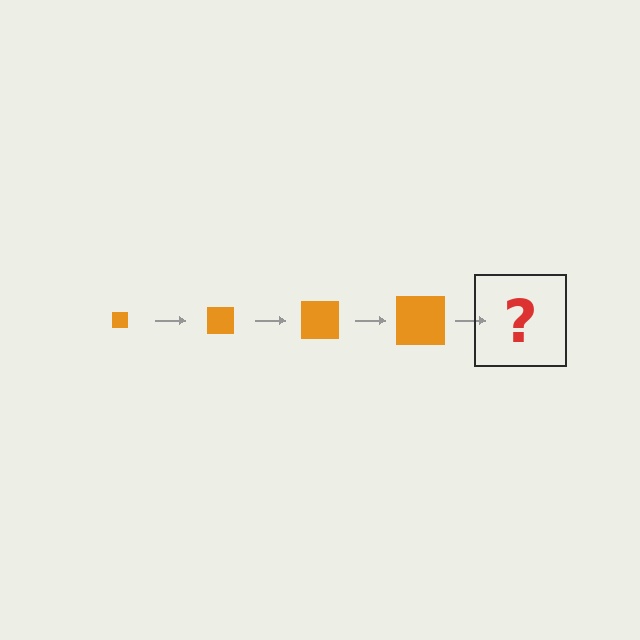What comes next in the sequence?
The next element should be an orange square, larger than the previous one.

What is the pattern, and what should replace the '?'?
The pattern is that the square gets progressively larger each step. The '?' should be an orange square, larger than the previous one.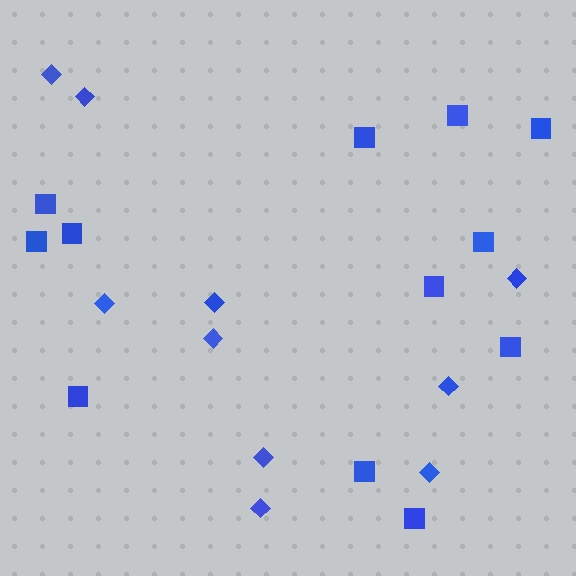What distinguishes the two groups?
There are 2 groups: one group of diamonds (10) and one group of squares (12).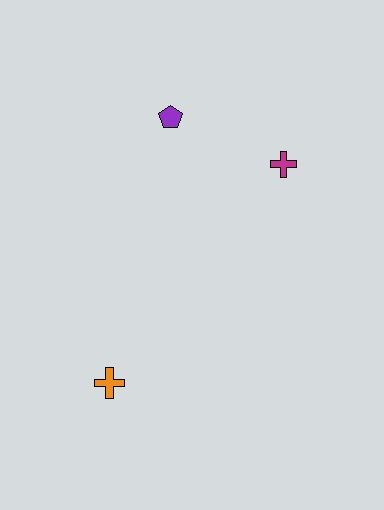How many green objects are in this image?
There are no green objects.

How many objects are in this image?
There are 3 objects.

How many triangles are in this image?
There are no triangles.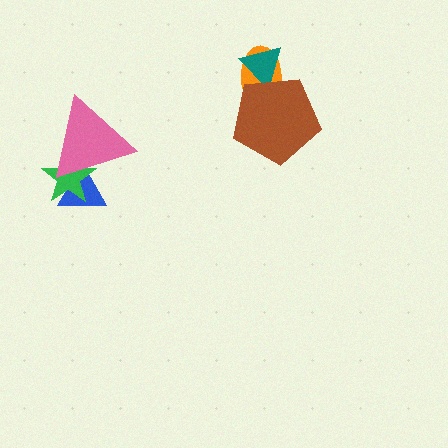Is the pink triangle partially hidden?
No, no other shape covers it.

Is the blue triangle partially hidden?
Yes, it is partially covered by another shape.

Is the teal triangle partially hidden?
Yes, it is partially covered by another shape.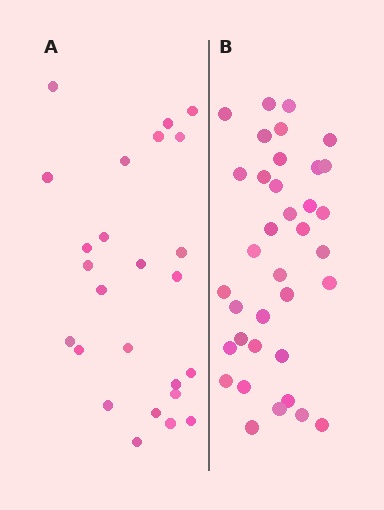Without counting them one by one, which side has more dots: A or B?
Region B (the right region) has more dots.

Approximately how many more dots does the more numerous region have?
Region B has roughly 12 or so more dots than region A.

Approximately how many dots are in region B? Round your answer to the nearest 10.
About 40 dots. (The exact count is 36, which rounds to 40.)